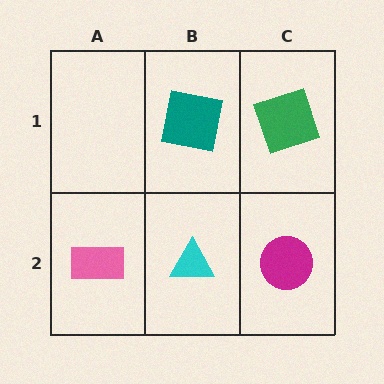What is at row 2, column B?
A cyan triangle.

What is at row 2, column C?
A magenta circle.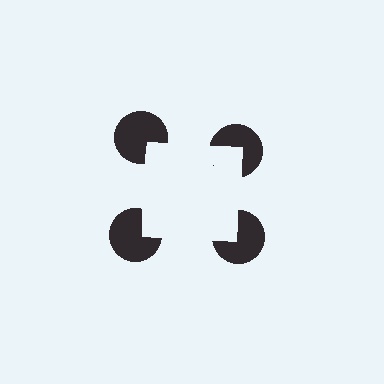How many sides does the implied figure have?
4 sides.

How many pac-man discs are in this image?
There are 4 — one at each vertex of the illusory square.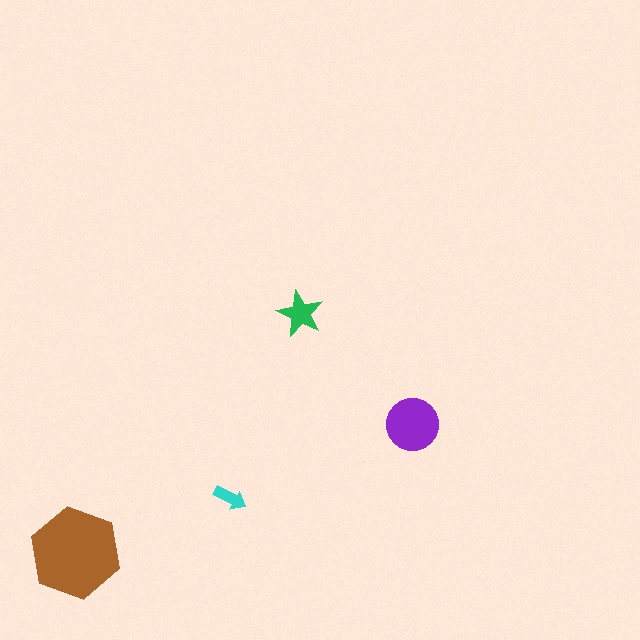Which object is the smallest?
The cyan arrow.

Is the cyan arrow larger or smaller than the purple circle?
Smaller.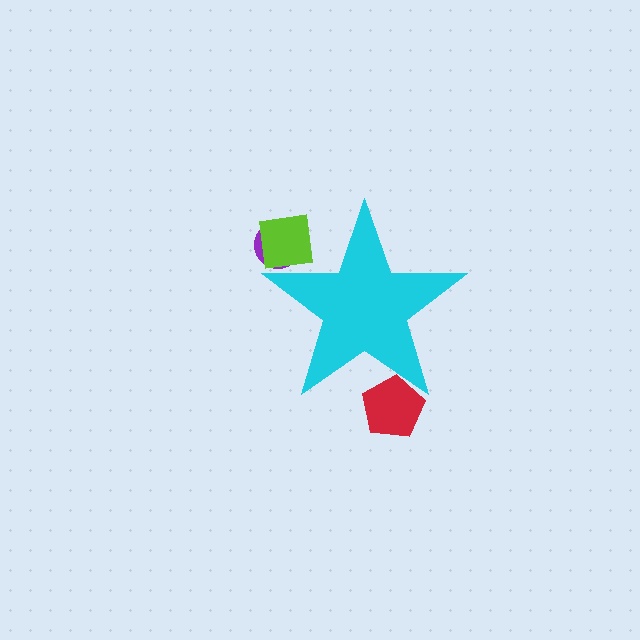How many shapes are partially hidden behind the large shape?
3 shapes are partially hidden.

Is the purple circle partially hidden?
Yes, the purple circle is partially hidden behind the cyan star.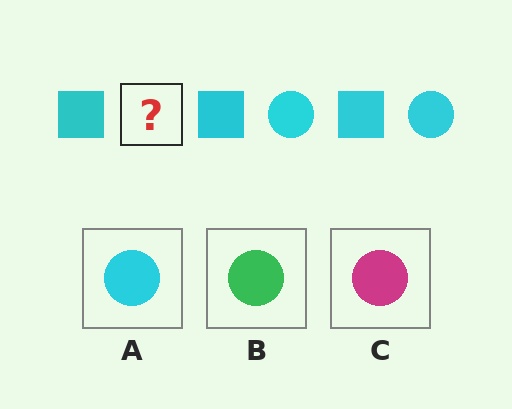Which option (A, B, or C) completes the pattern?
A.